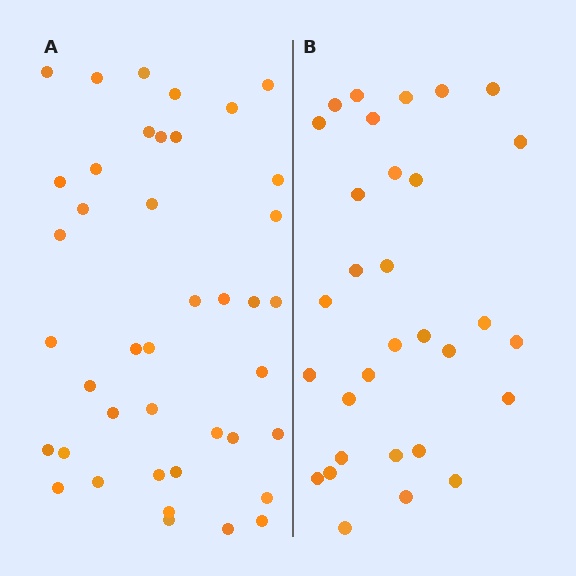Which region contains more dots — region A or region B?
Region A (the left region) has more dots.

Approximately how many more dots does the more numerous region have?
Region A has roughly 10 or so more dots than region B.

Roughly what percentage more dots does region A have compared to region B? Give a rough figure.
About 30% more.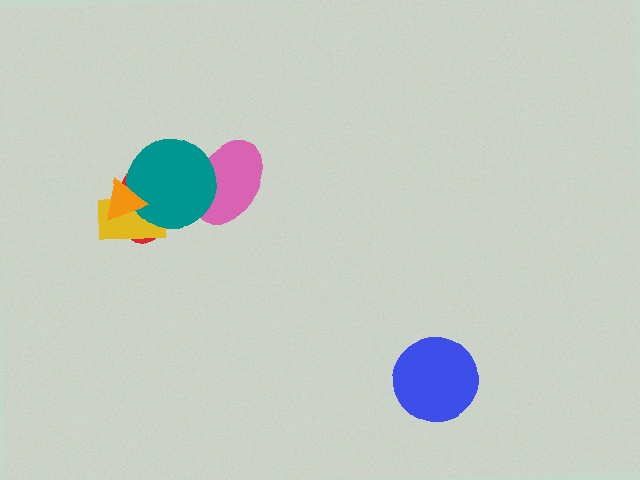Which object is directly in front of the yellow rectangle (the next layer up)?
The teal circle is directly in front of the yellow rectangle.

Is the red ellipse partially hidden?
Yes, it is partially covered by another shape.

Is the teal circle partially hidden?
Yes, it is partially covered by another shape.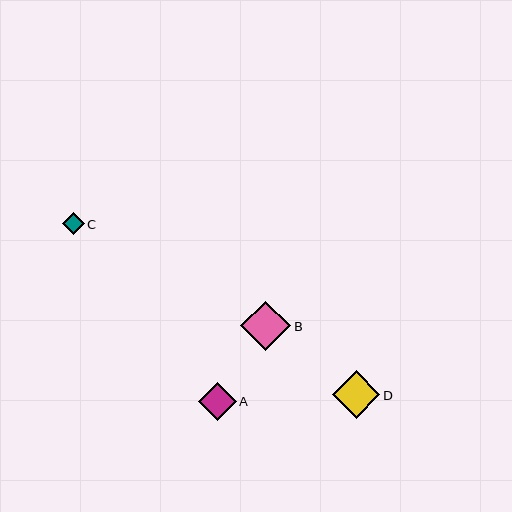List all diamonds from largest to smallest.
From largest to smallest: B, D, A, C.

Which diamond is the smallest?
Diamond C is the smallest with a size of approximately 22 pixels.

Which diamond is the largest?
Diamond B is the largest with a size of approximately 50 pixels.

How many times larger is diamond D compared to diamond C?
Diamond D is approximately 2.2 times the size of diamond C.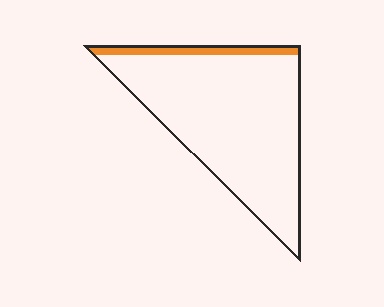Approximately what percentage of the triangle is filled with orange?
Approximately 10%.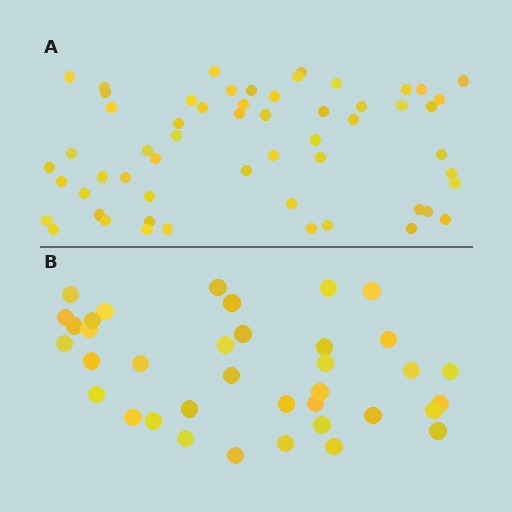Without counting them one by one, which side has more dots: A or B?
Region A (the top region) has more dots.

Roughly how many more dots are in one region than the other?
Region A has approximately 20 more dots than region B.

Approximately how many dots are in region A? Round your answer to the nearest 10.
About 60 dots. (The exact count is 57, which rounds to 60.)